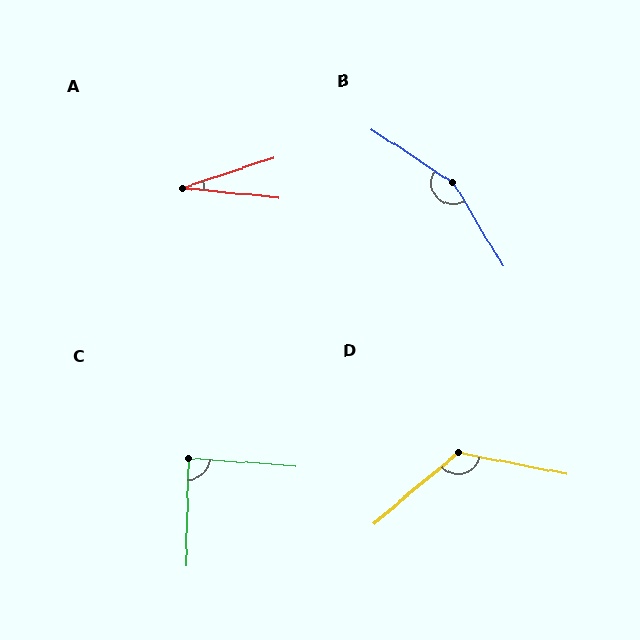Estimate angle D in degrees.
Approximately 128 degrees.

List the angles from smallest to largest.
A (24°), C (87°), D (128°), B (154°).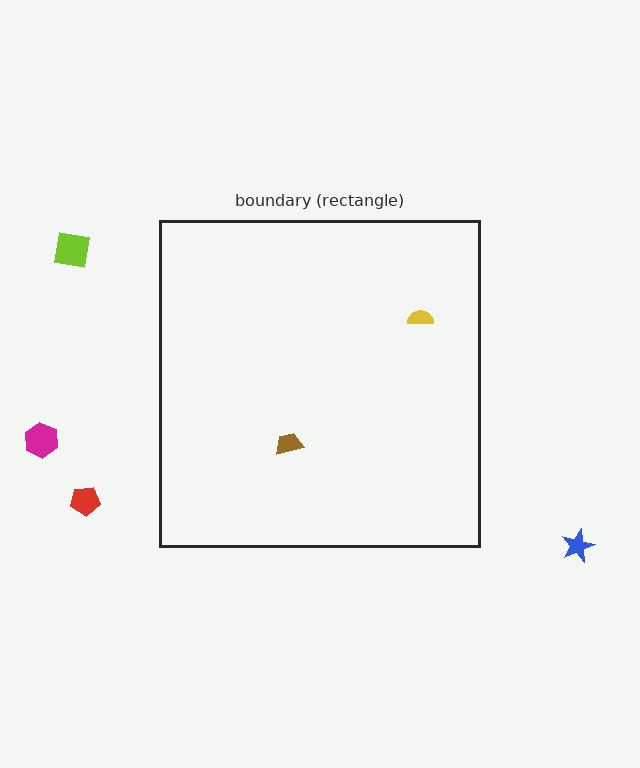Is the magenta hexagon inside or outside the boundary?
Outside.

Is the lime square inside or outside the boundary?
Outside.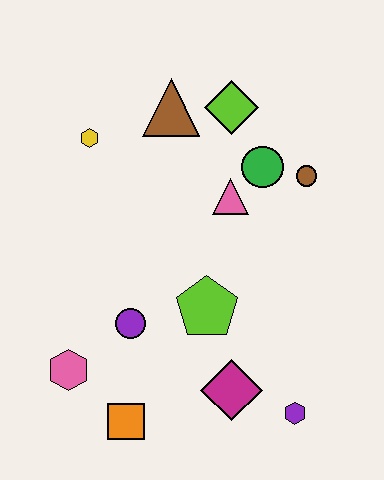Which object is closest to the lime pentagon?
The purple circle is closest to the lime pentagon.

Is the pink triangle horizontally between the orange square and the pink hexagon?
No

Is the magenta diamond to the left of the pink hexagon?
No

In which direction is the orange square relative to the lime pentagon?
The orange square is below the lime pentagon.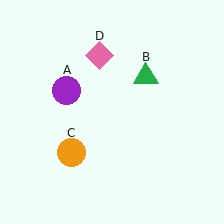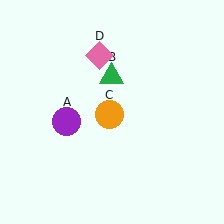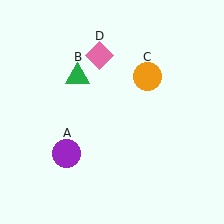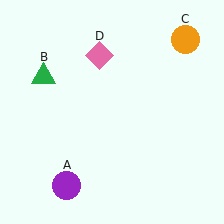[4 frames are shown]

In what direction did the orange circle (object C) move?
The orange circle (object C) moved up and to the right.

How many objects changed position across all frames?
3 objects changed position: purple circle (object A), green triangle (object B), orange circle (object C).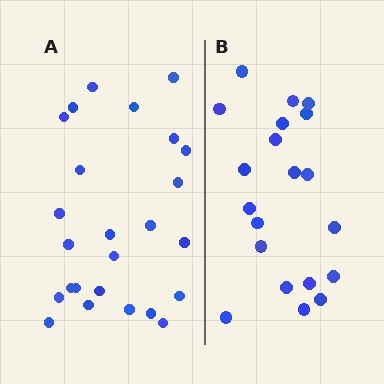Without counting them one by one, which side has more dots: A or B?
Region A (the left region) has more dots.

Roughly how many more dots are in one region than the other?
Region A has about 5 more dots than region B.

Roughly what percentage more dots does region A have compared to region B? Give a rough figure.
About 25% more.